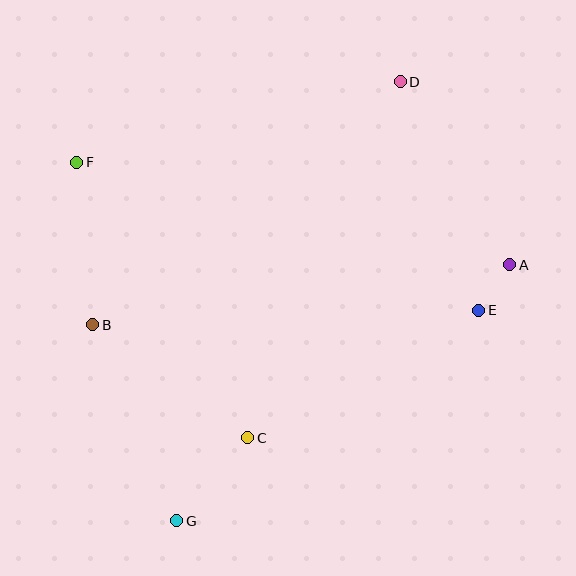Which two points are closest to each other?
Points A and E are closest to each other.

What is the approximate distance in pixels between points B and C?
The distance between B and C is approximately 192 pixels.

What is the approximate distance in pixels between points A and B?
The distance between A and B is approximately 421 pixels.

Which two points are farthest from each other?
Points D and G are farthest from each other.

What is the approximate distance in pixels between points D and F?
The distance between D and F is approximately 333 pixels.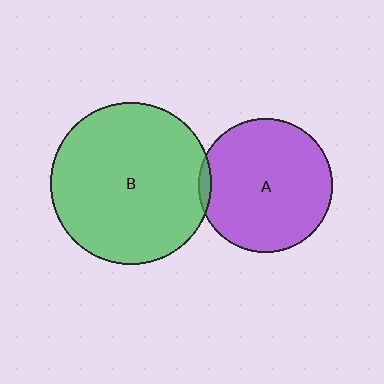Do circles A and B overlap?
Yes.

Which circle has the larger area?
Circle B (green).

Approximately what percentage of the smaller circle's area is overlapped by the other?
Approximately 5%.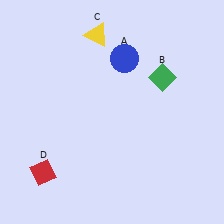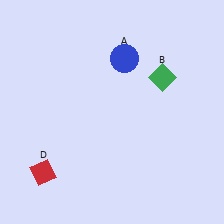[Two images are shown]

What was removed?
The yellow triangle (C) was removed in Image 2.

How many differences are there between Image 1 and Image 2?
There is 1 difference between the two images.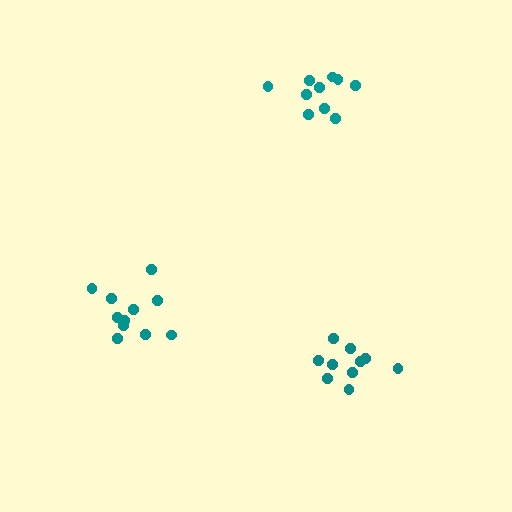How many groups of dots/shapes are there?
There are 3 groups.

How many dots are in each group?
Group 1: 11 dots, Group 2: 10 dots, Group 3: 10 dots (31 total).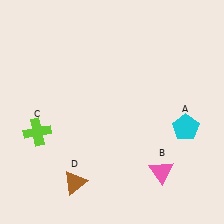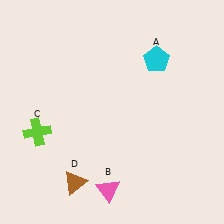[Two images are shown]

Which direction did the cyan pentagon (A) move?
The cyan pentagon (A) moved up.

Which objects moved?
The objects that moved are: the cyan pentagon (A), the pink triangle (B).